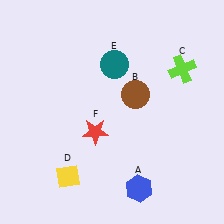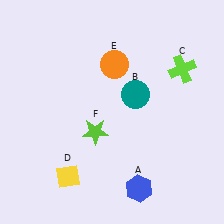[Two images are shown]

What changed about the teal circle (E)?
In Image 1, E is teal. In Image 2, it changed to orange.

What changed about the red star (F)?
In Image 1, F is red. In Image 2, it changed to lime.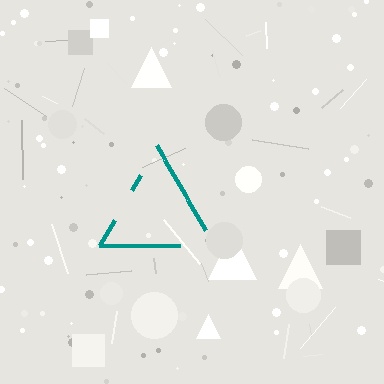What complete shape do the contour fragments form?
The contour fragments form a triangle.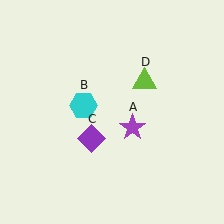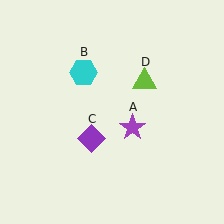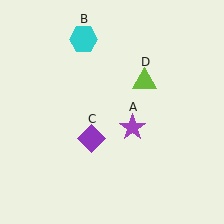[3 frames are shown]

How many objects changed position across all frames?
1 object changed position: cyan hexagon (object B).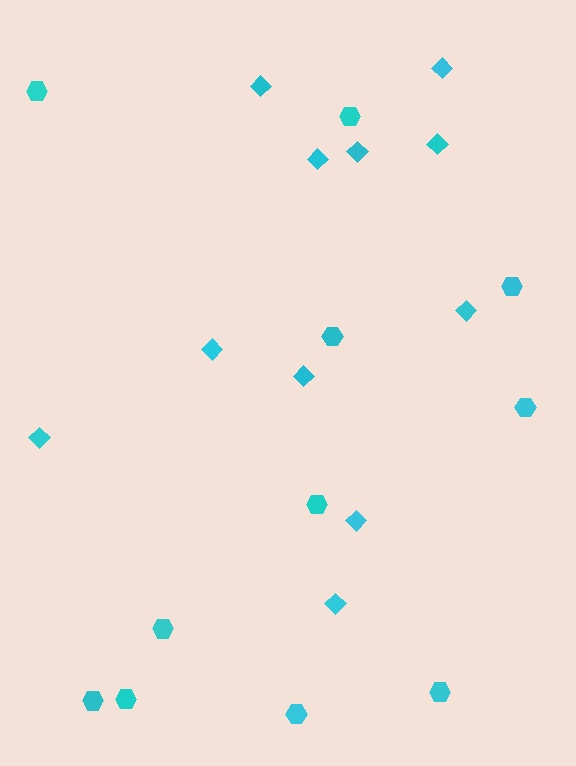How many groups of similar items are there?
There are 2 groups: one group of diamonds (11) and one group of hexagons (11).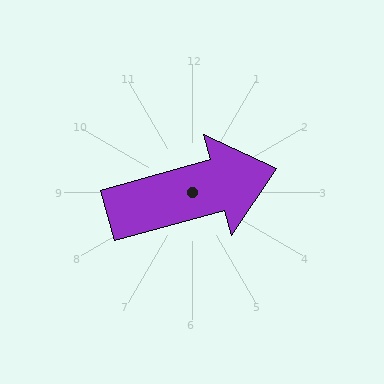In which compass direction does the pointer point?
East.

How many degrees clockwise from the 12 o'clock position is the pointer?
Approximately 74 degrees.